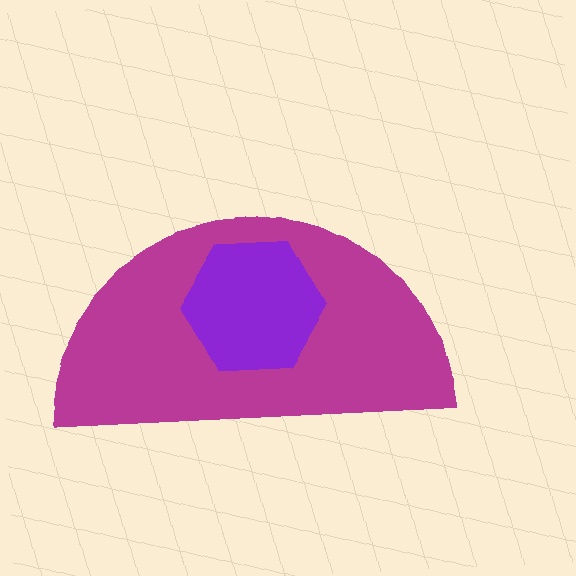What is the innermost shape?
The purple hexagon.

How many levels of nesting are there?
2.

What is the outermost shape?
The magenta semicircle.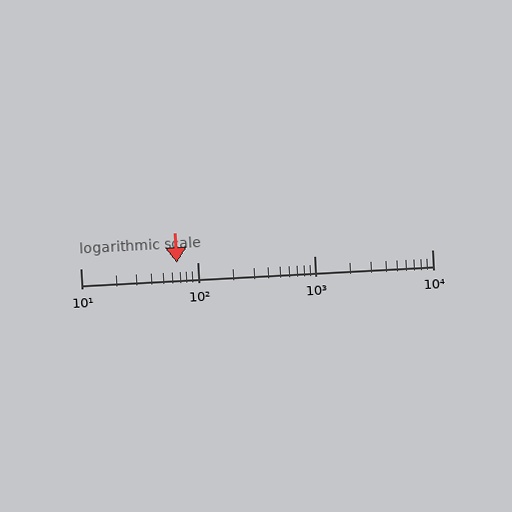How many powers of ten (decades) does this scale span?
The scale spans 3 decades, from 10 to 10000.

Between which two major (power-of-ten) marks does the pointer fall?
The pointer is between 10 and 100.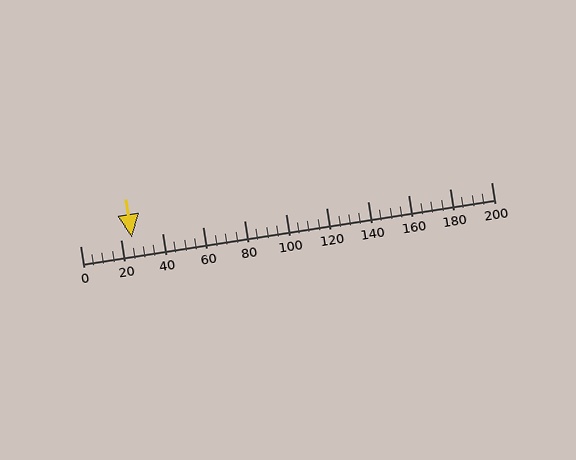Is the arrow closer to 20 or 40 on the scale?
The arrow is closer to 20.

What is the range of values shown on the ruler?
The ruler shows values from 0 to 200.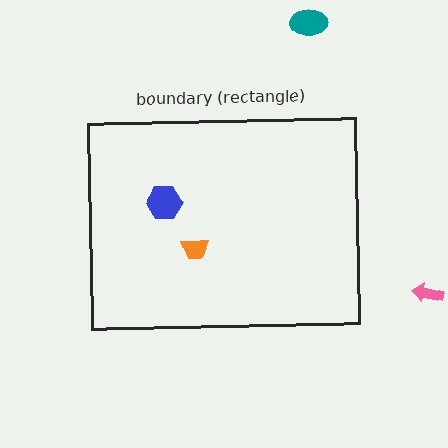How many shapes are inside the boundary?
2 inside, 2 outside.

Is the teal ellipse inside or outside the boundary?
Outside.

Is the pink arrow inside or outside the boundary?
Outside.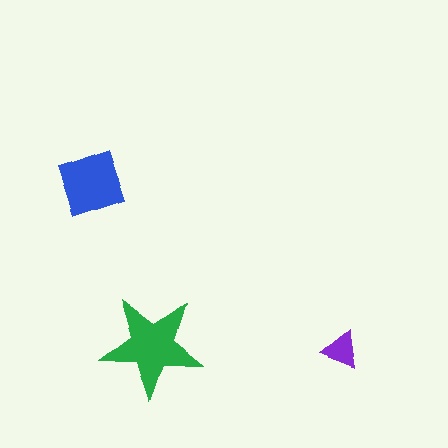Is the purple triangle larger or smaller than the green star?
Smaller.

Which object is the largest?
The green star.